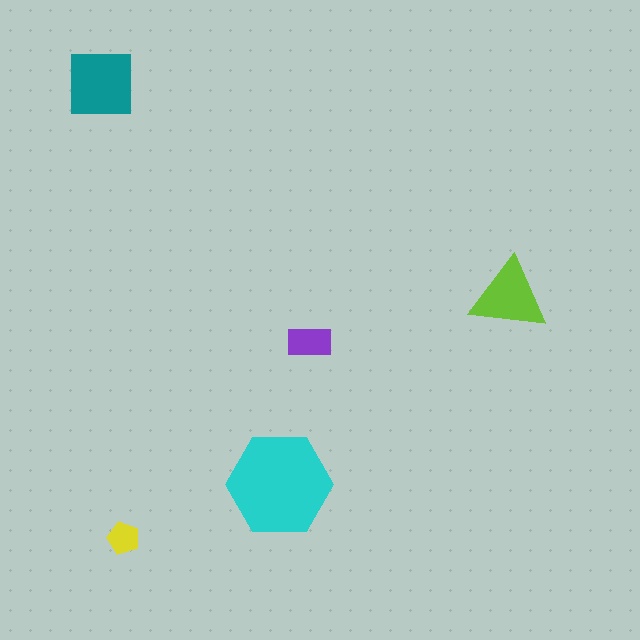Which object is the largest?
The cyan hexagon.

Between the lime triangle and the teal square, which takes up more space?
The teal square.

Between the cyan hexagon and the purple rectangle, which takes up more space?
The cyan hexagon.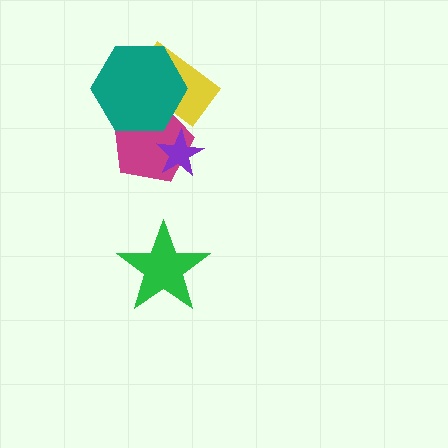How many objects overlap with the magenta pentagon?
3 objects overlap with the magenta pentagon.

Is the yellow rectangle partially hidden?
Yes, it is partially covered by another shape.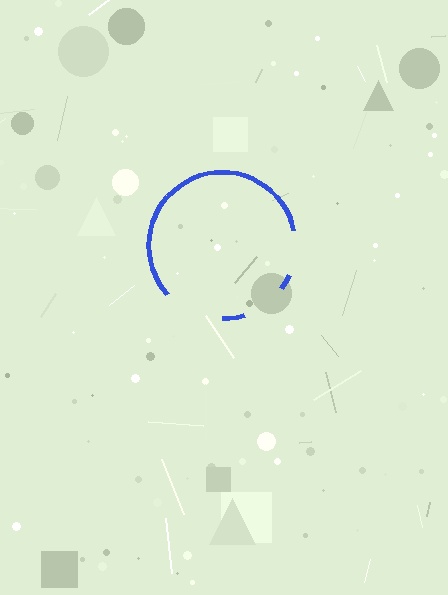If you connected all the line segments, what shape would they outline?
They would outline a circle.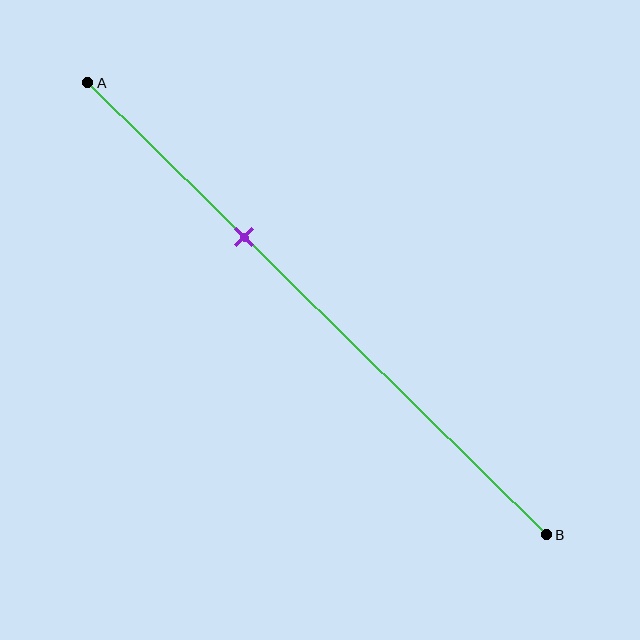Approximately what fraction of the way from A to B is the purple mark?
The purple mark is approximately 35% of the way from A to B.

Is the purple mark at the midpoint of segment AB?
No, the mark is at about 35% from A, not at the 50% midpoint.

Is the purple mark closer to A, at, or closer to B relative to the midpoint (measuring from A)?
The purple mark is closer to point A than the midpoint of segment AB.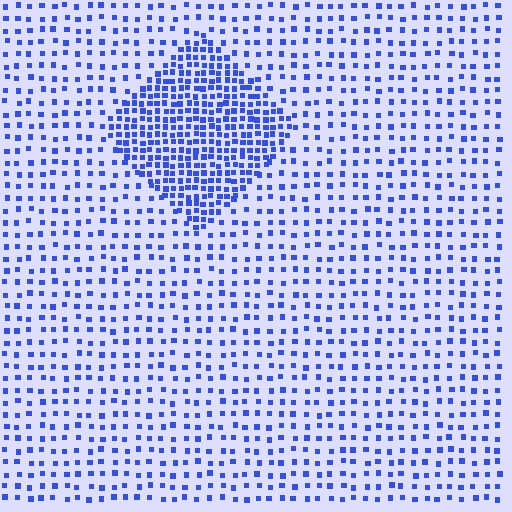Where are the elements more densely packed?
The elements are more densely packed inside the diamond boundary.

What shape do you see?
I see a diamond.